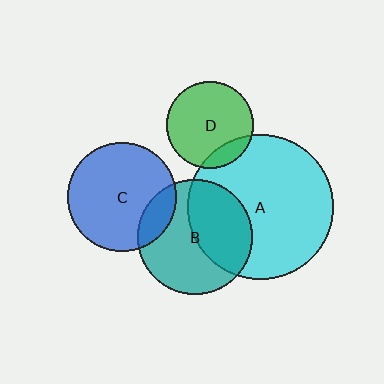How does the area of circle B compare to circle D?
Approximately 1.8 times.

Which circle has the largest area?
Circle A (cyan).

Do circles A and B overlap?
Yes.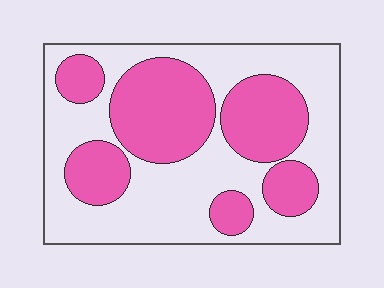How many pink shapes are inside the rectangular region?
6.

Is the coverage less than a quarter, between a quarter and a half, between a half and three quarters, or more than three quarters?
Between a quarter and a half.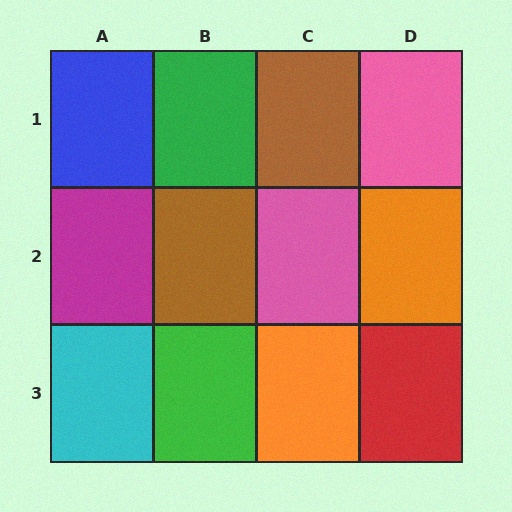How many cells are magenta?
1 cell is magenta.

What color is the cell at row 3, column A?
Cyan.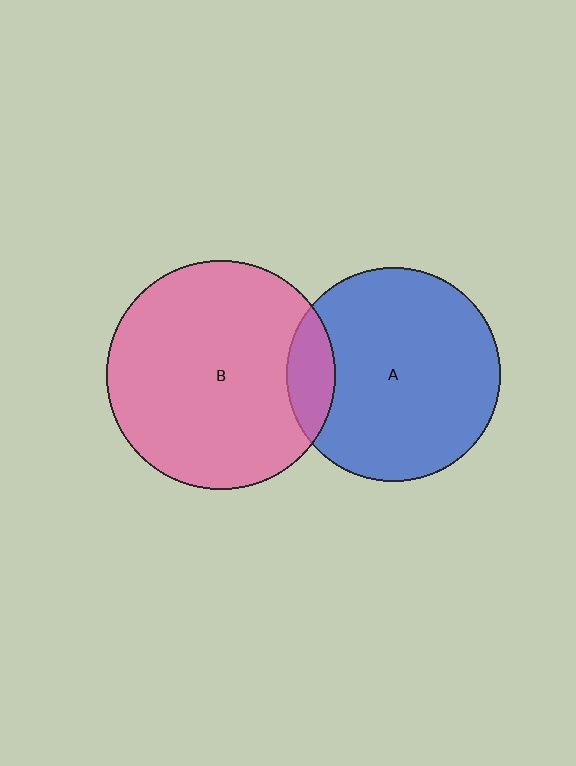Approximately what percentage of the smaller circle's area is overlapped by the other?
Approximately 15%.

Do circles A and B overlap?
Yes.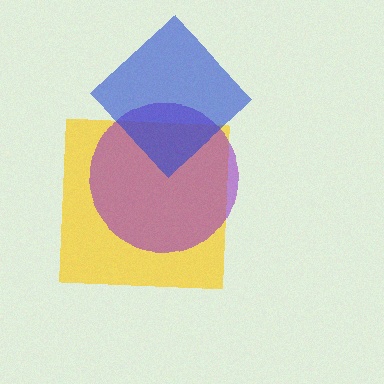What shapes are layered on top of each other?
The layered shapes are: a yellow square, a purple circle, a blue diamond.